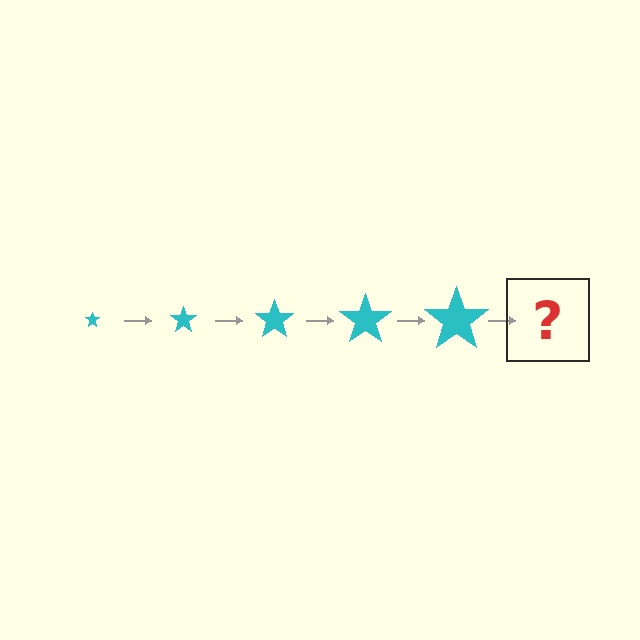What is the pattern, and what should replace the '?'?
The pattern is that the star gets progressively larger each step. The '?' should be a cyan star, larger than the previous one.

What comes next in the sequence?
The next element should be a cyan star, larger than the previous one.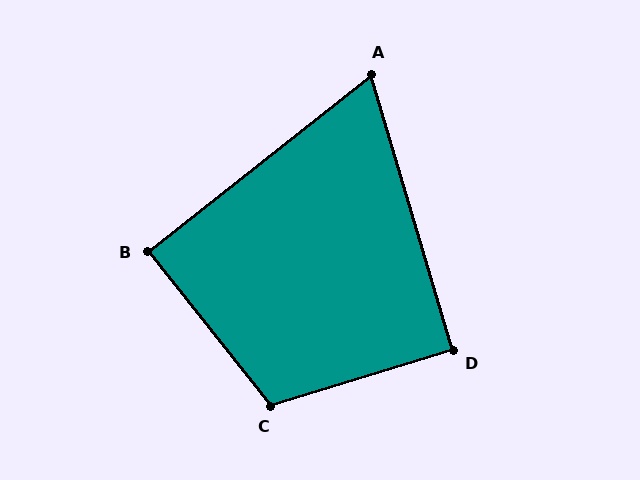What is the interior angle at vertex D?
Approximately 90 degrees (approximately right).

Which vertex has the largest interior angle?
C, at approximately 112 degrees.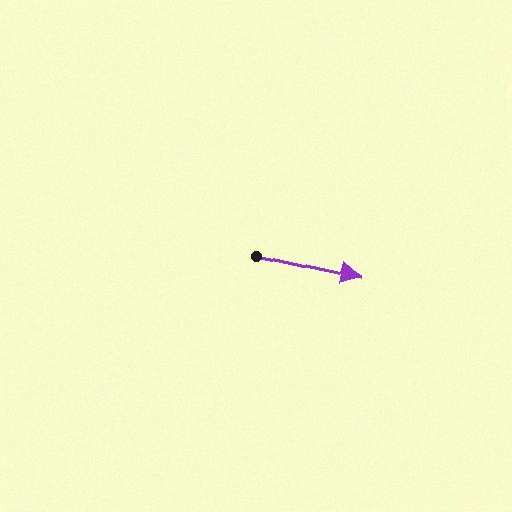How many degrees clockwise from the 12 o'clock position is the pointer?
Approximately 103 degrees.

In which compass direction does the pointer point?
East.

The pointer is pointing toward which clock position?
Roughly 3 o'clock.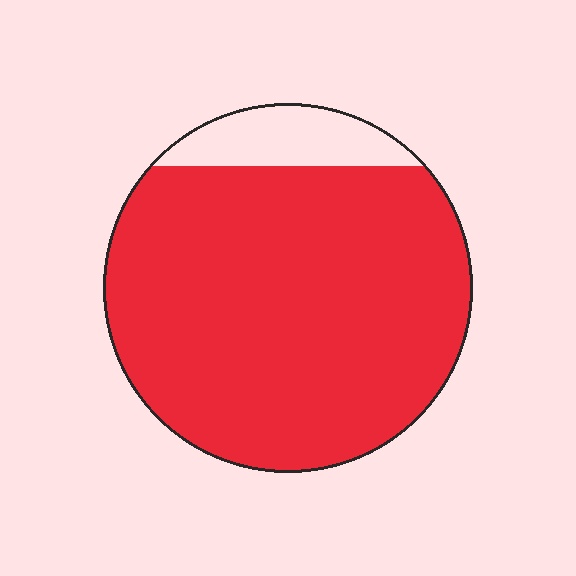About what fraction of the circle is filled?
About seven eighths (7/8).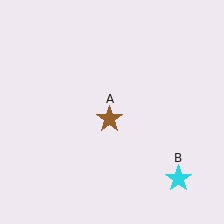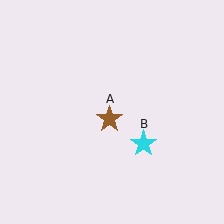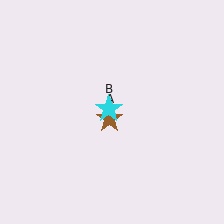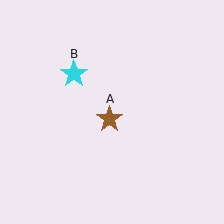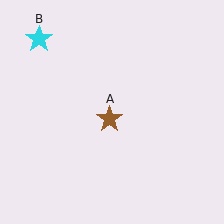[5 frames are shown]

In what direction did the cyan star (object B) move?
The cyan star (object B) moved up and to the left.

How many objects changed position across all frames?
1 object changed position: cyan star (object B).